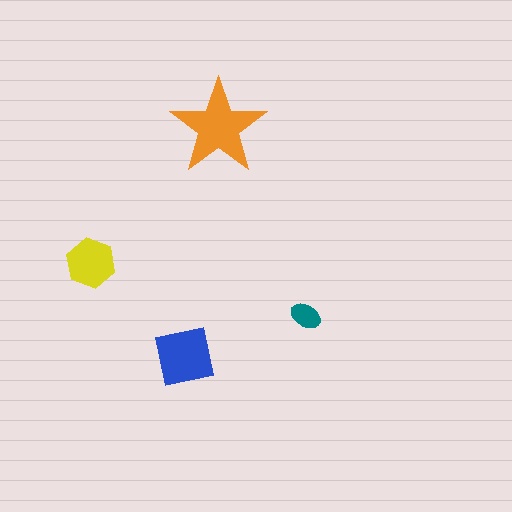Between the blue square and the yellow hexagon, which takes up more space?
The blue square.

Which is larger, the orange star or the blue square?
The orange star.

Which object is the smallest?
The teal ellipse.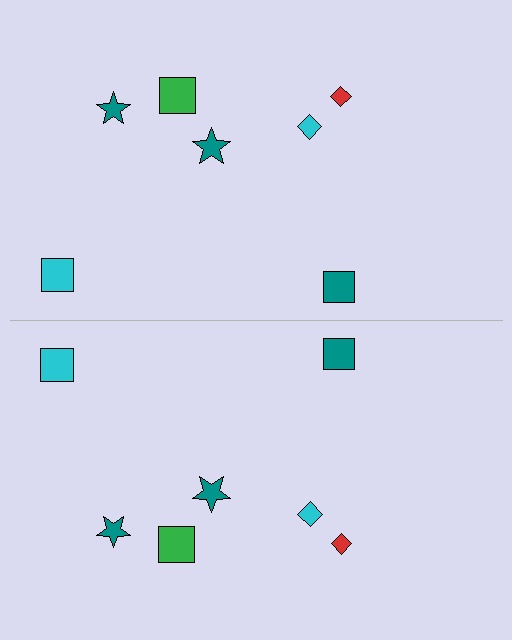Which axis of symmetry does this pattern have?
The pattern has a horizontal axis of symmetry running through the center of the image.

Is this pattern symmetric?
Yes, this pattern has bilateral (reflection) symmetry.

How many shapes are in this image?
There are 14 shapes in this image.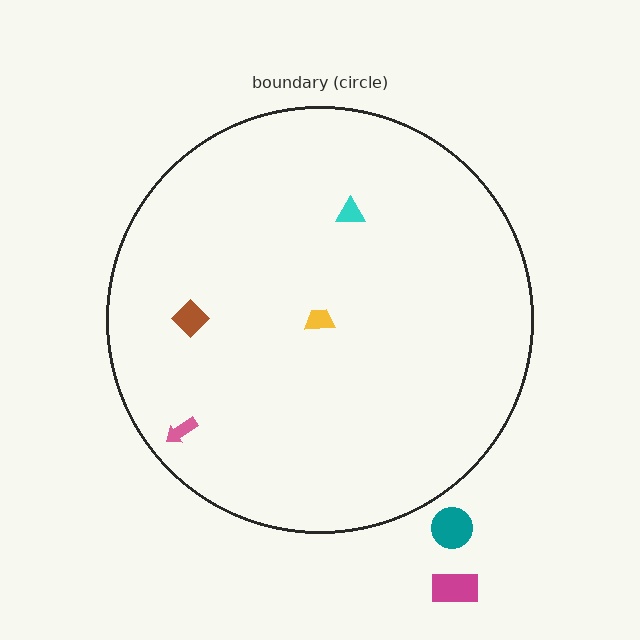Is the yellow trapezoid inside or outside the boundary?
Inside.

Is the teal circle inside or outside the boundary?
Outside.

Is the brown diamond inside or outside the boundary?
Inside.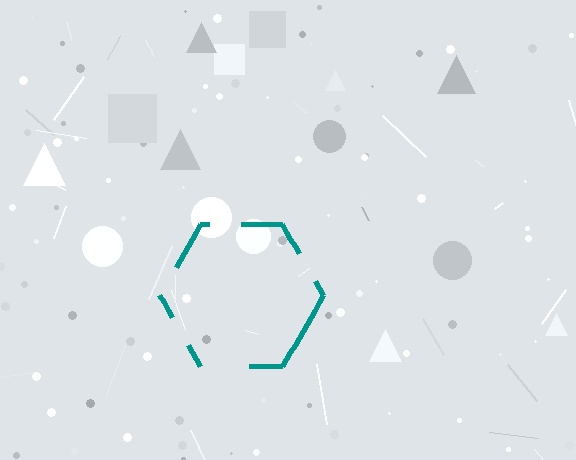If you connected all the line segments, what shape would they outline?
They would outline a hexagon.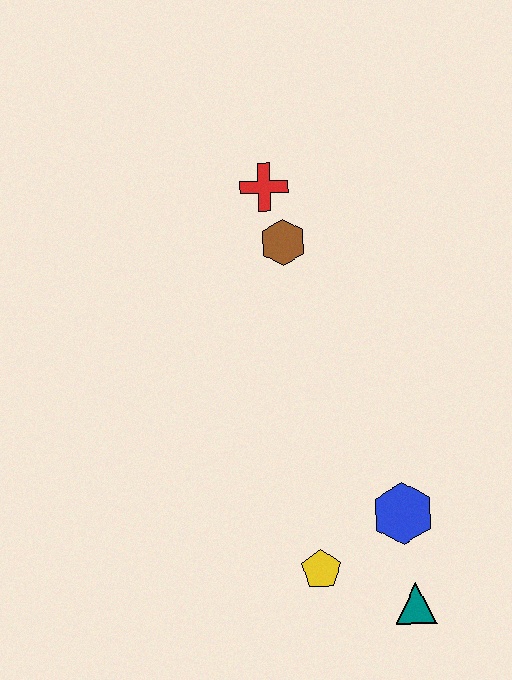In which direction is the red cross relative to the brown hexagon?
The red cross is above the brown hexagon.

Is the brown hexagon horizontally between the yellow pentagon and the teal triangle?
No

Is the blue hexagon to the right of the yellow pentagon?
Yes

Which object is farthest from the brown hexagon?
The teal triangle is farthest from the brown hexagon.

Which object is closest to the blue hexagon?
The teal triangle is closest to the blue hexagon.